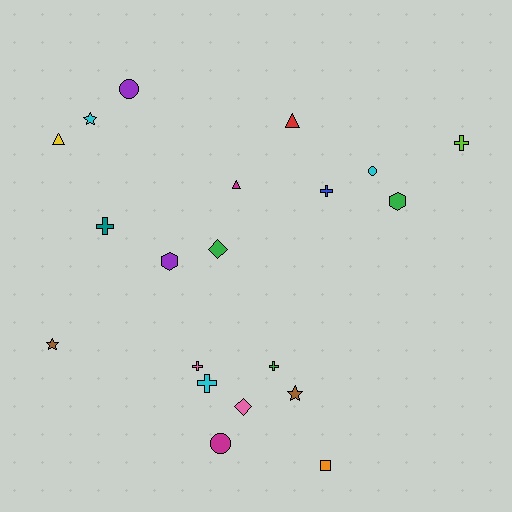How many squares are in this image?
There is 1 square.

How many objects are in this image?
There are 20 objects.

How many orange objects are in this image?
There is 1 orange object.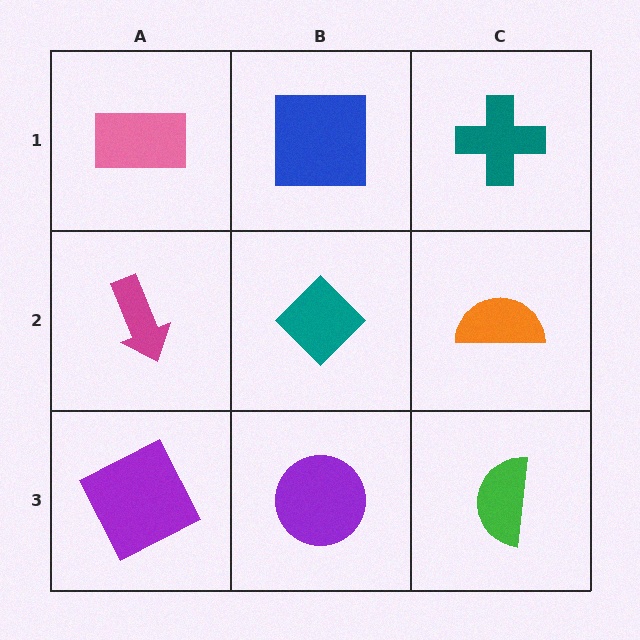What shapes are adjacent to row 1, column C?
An orange semicircle (row 2, column C), a blue square (row 1, column B).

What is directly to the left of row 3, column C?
A purple circle.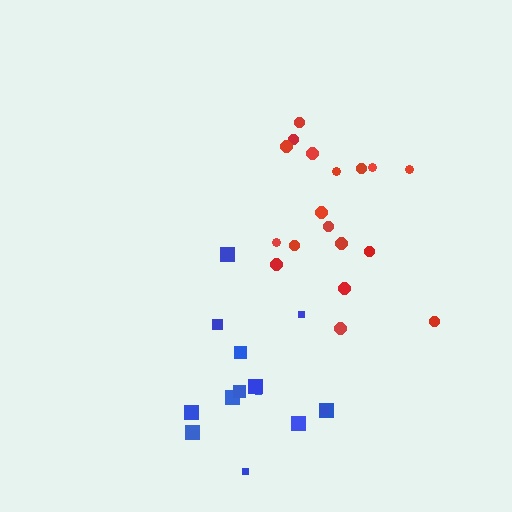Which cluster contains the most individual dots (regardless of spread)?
Red (18).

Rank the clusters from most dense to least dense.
blue, red.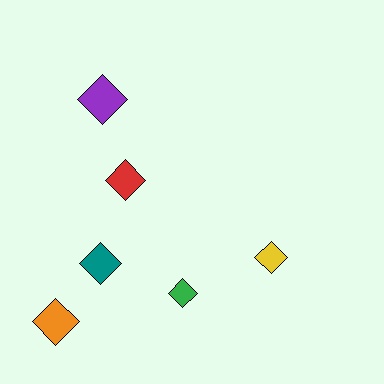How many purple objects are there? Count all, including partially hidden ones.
There is 1 purple object.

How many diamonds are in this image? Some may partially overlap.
There are 6 diamonds.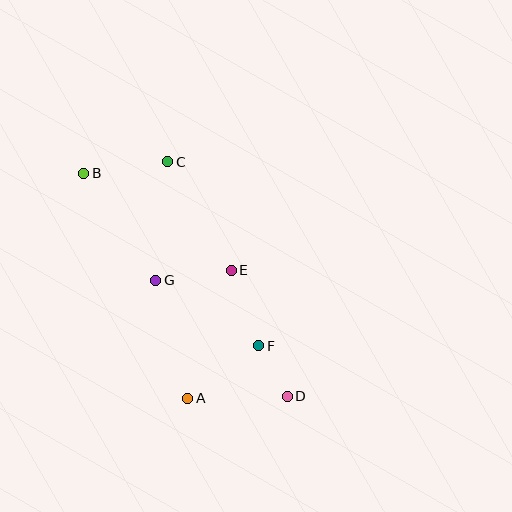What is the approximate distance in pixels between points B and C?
The distance between B and C is approximately 85 pixels.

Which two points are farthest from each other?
Points B and D are farthest from each other.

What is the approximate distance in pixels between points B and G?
The distance between B and G is approximately 129 pixels.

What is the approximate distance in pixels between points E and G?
The distance between E and G is approximately 76 pixels.